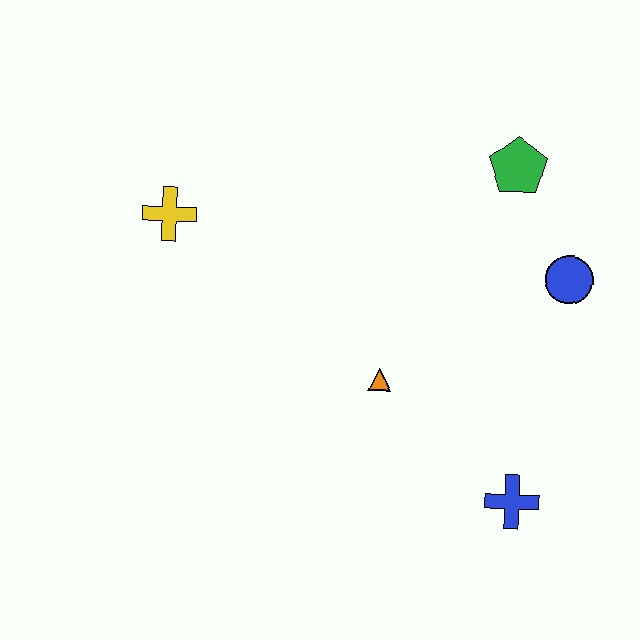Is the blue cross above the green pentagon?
No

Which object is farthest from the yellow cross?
The blue cross is farthest from the yellow cross.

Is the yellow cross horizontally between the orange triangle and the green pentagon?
No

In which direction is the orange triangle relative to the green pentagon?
The orange triangle is below the green pentagon.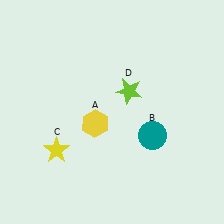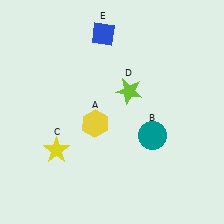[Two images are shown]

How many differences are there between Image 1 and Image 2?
There is 1 difference between the two images.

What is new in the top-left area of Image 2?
A blue diamond (E) was added in the top-left area of Image 2.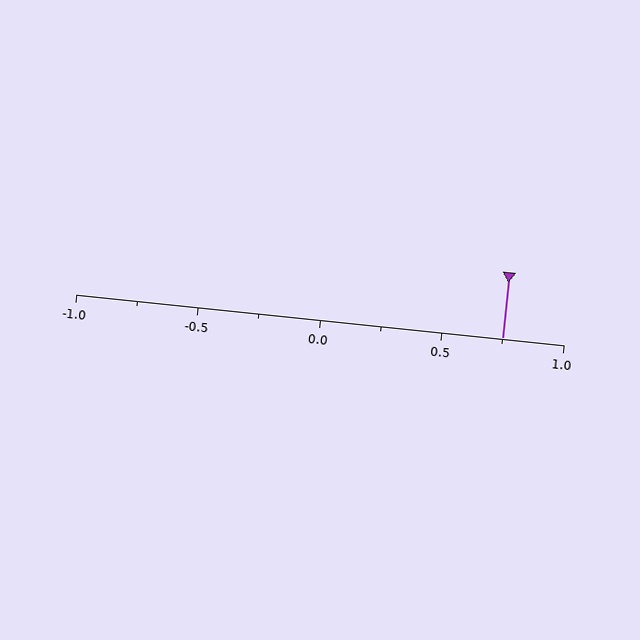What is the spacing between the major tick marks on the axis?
The major ticks are spaced 0.5 apart.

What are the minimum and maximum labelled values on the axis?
The axis runs from -1.0 to 1.0.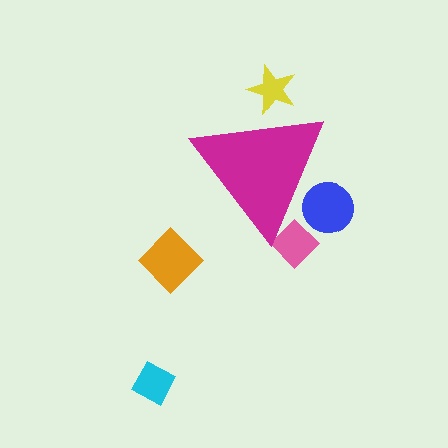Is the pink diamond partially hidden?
Yes, the pink diamond is partially hidden behind the magenta triangle.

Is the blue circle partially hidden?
Yes, the blue circle is partially hidden behind the magenta triangle.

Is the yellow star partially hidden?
Yes, the yellow star is partially hidden behind the magenta triangle.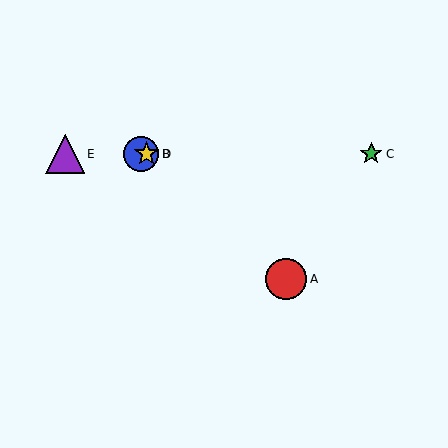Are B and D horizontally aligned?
Yes, both are at y≈154.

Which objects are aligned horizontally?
Objects B, C, D, E are aligned horizontally.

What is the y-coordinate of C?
Object C is at y≈154.